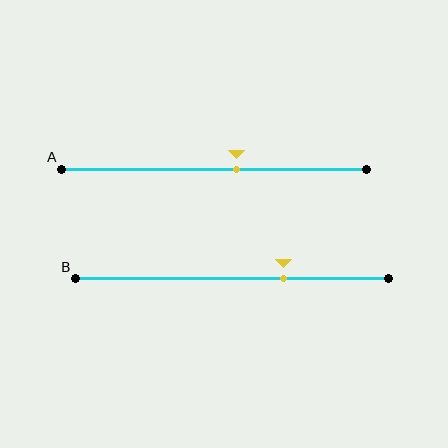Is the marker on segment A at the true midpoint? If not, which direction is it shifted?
No, the marker on segment A is shifted to the right by about 7% of the segment length.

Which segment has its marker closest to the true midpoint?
Segment A has its marker closest to the true midpoint.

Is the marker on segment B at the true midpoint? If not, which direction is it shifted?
No, the marker on segment B is shifted to the right by about 17% of the segment length.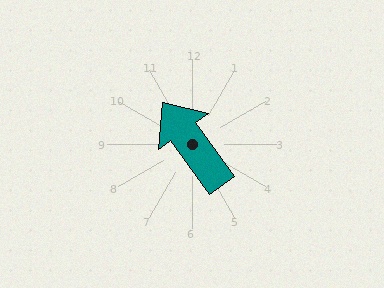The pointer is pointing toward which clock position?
Roughly 11 o'clock.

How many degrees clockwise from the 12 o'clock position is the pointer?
Approximately 324 degrees.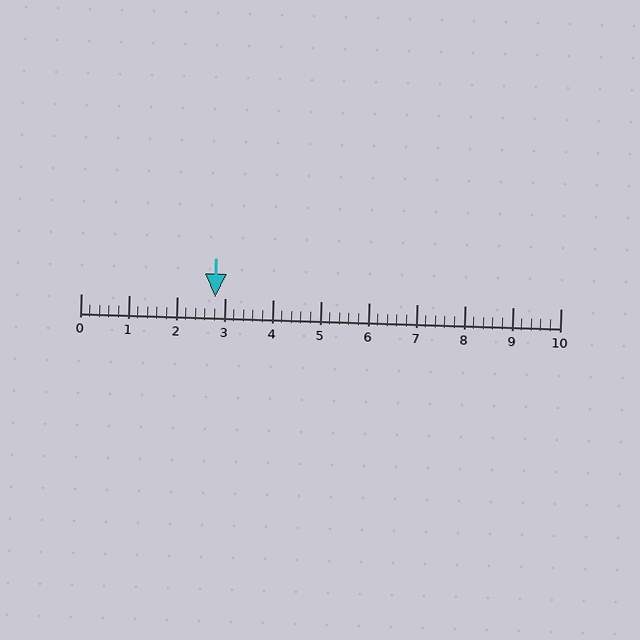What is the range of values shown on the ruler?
The ruler shows values from 0 to 10.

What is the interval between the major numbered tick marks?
The major tick marks are spaced 1 units apart.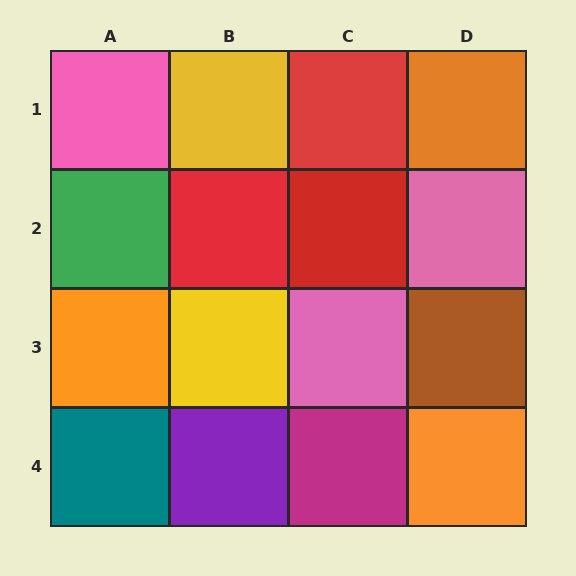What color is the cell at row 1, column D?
Orange.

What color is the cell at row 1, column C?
Red.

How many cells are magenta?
1 cell is magenta.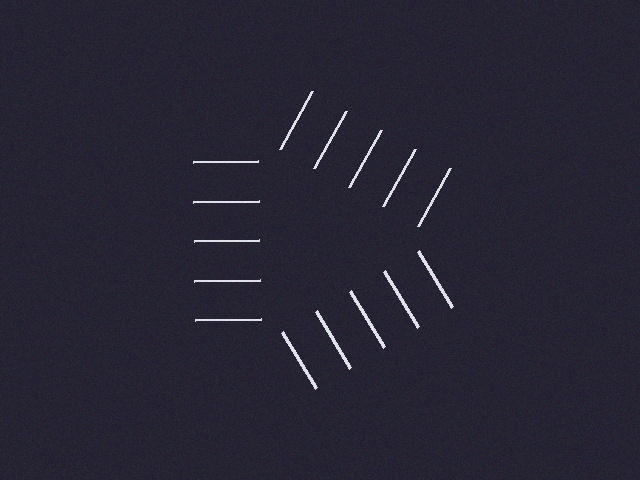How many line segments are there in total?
15 — 5 along each of the 3 edges.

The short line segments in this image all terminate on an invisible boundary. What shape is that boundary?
An illusory triangle — the line segments terminate on its edges but no continuous stroke is drawn.